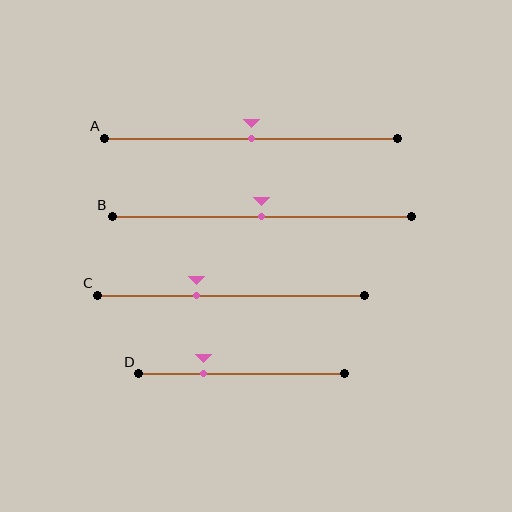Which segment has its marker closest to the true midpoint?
Segment A has its marker closest to the true midpoint.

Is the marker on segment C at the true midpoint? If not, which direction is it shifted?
No, the marker on segment C is shifted to the left by about 13% of the segment length.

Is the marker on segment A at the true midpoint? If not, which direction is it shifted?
Yes, the marker on segment A is at the true midpoint.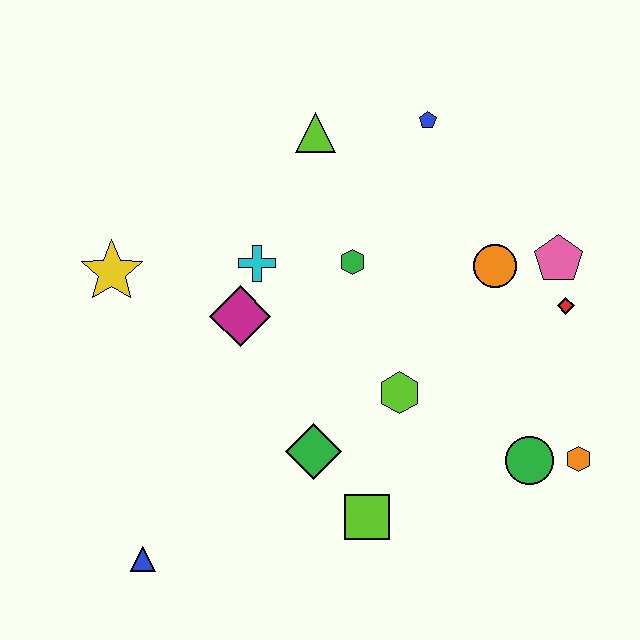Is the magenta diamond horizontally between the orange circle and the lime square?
No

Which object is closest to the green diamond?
The lime square is closest to the green diamond.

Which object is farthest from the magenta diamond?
The orange hexagon is farthest from the magenta diamond.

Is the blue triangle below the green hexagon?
Yes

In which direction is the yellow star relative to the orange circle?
The yellow star is to the left of the orange circle.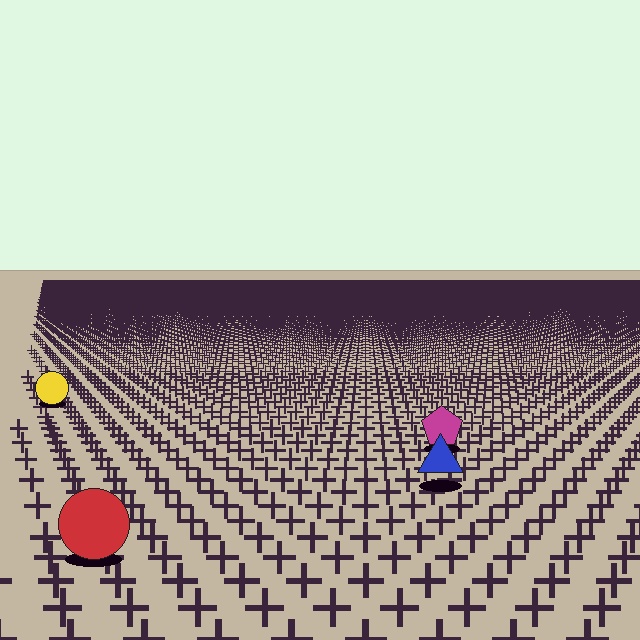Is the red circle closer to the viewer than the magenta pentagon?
Yes. The red circle is closer — you can tell from the texture gradient: the ground texture is coarser near it.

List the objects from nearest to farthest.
From nearest to farthest: the red circle, the blue triangle, the magenta pentagon, the yellow circle.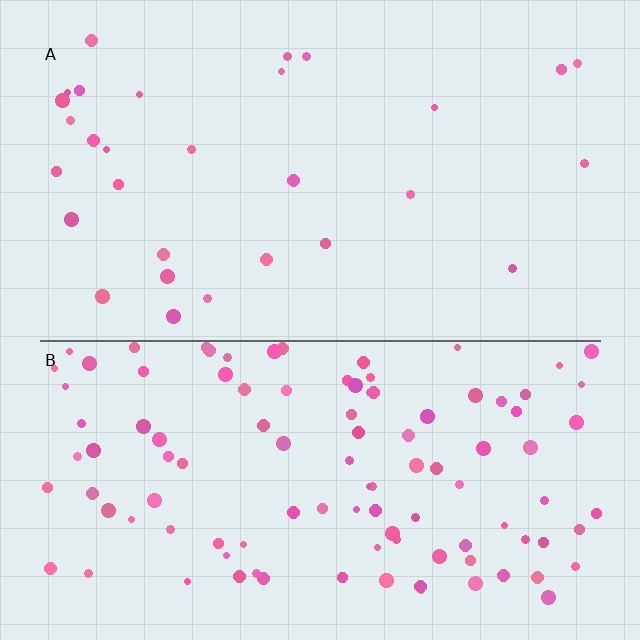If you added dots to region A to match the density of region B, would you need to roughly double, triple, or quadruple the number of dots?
Approximately quadruple.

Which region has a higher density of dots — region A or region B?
B (the bottom).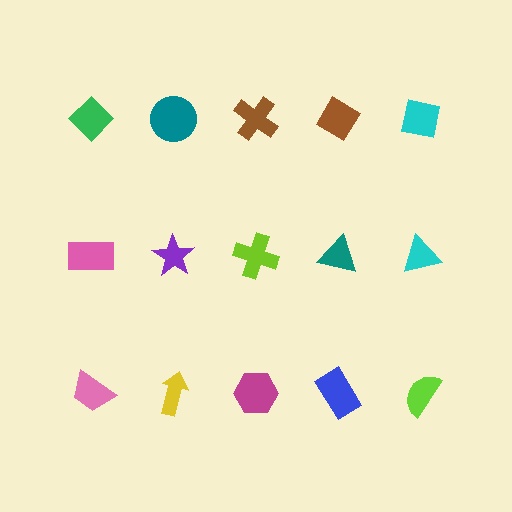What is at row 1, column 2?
A teal circle.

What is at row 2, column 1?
A pink rectangle.